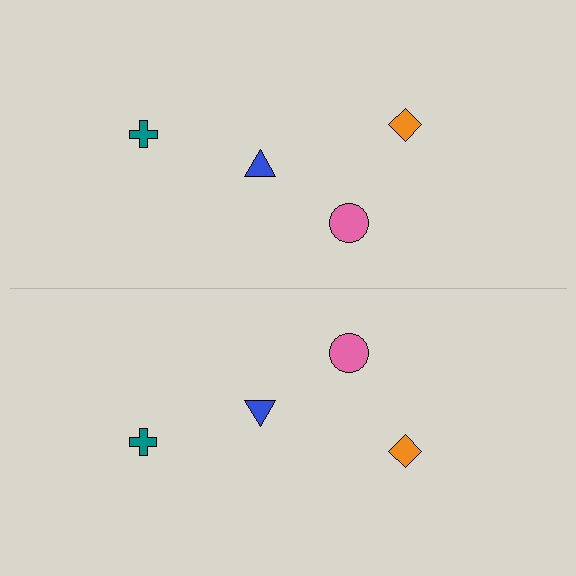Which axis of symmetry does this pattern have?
The pattern has a horizontal axis of symmetry running through the center of the image.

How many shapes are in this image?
There are 8 shapes in this image.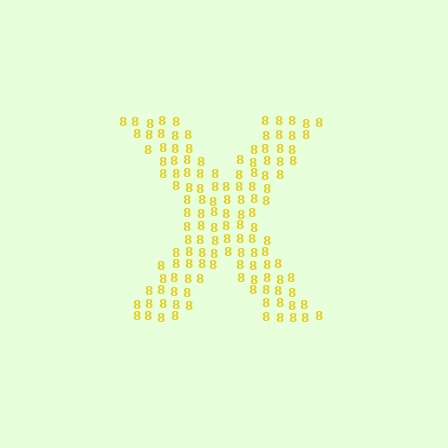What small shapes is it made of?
It is made of small digit 8's.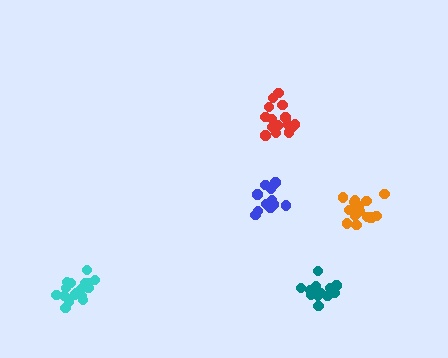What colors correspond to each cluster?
The clusters are colored: red, orange, blue, teal, cyan.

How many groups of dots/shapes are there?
There are 5 groups.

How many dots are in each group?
Group 1: 16 dots, Group 2: 16 dots, Group 3: 12 dots, Group 4: 14 dots, Group 5: 17 dots (75 total).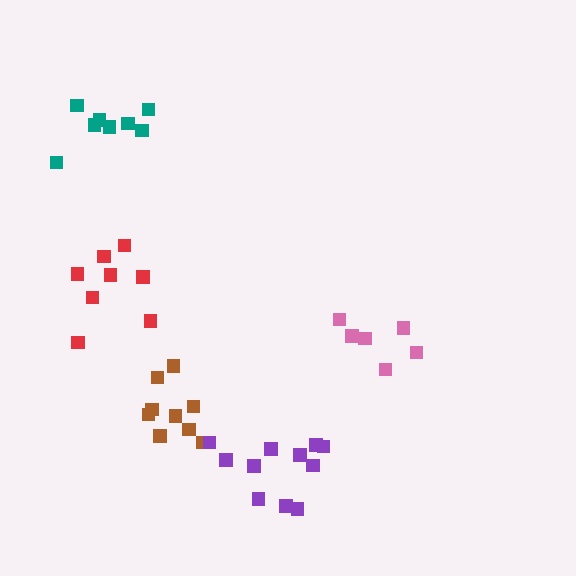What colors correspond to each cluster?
The clusters are colored: teal, brown, red, purple, pink.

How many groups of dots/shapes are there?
There are 5 groups.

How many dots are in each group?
Group 1: 8 dots, Group 2: 9 dots, Group 3: 8 dots, Group 4: 11 dots, Group 5: 6 dots (42 total).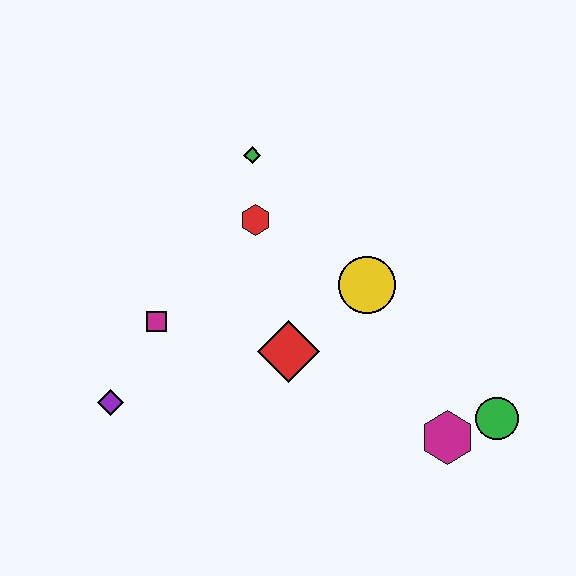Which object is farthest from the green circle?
The purple diamond is farthest from the green circle.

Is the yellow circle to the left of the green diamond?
No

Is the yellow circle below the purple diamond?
No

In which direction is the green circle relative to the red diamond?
The green circle is to the right of the red diamond.